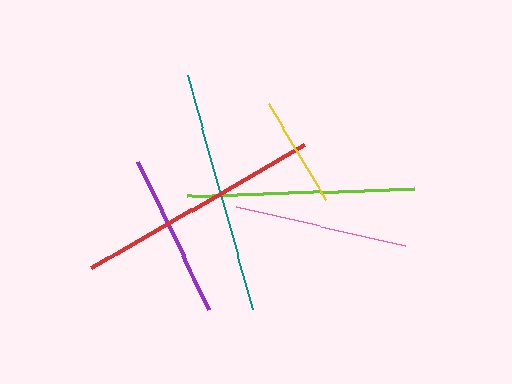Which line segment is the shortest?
The yellow line is the shortest at approximately 111 pixels.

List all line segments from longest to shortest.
From longest to shortest: red, teal, lime, pink, purple, yellow.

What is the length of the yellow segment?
The yellow segment is approximately 111 pixels long.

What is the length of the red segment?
The red segment is approximately 246 pixels long.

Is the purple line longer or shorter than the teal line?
The teal line is longer than the purple line.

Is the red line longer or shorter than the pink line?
The red line is longer than the pink line.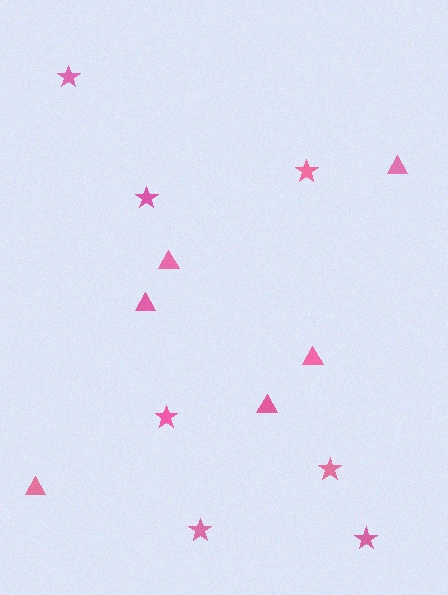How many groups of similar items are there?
There are 2 groups: one group of stars (7) and one group of triangles (6).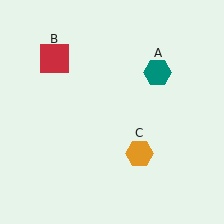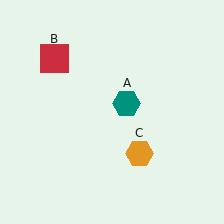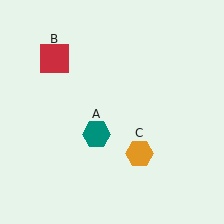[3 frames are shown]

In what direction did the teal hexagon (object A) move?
The teal hexagon (object A) moved down and to the left.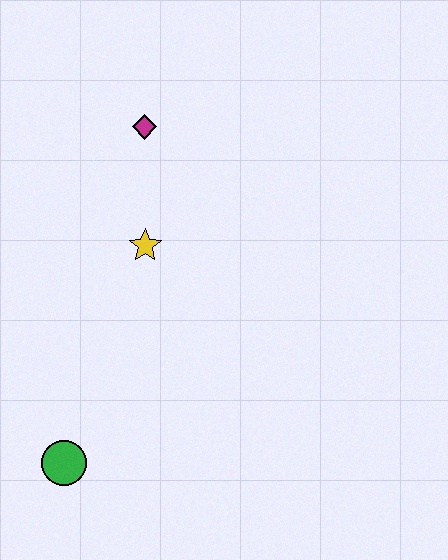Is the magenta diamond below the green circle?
No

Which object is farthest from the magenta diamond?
The green circle is farthest from the magenta diamond.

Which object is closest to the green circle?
The yellow star is closest to the green circle.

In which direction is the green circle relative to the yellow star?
The green circle is below the yellow star.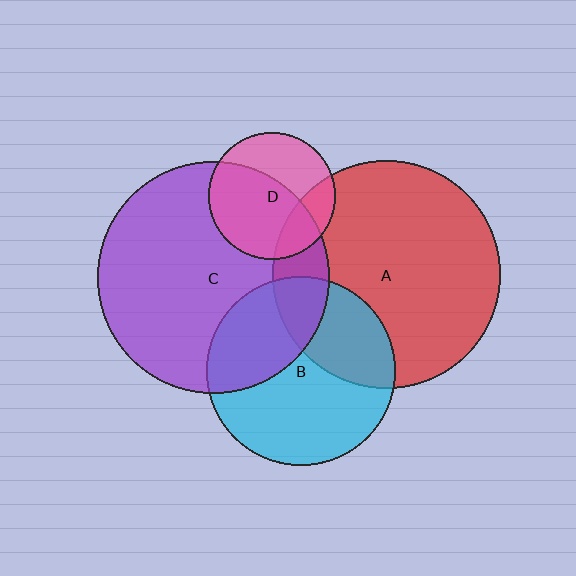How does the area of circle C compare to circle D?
Approximately 3.3 times.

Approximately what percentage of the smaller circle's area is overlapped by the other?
Approximately 15%.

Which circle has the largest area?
Circle C (purple).